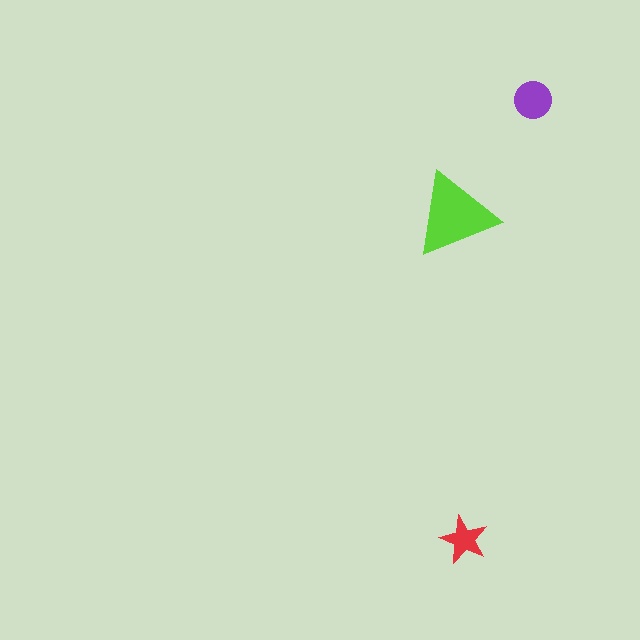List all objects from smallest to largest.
The red star, the purple circle, the lime triangle.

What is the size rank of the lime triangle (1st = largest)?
1st.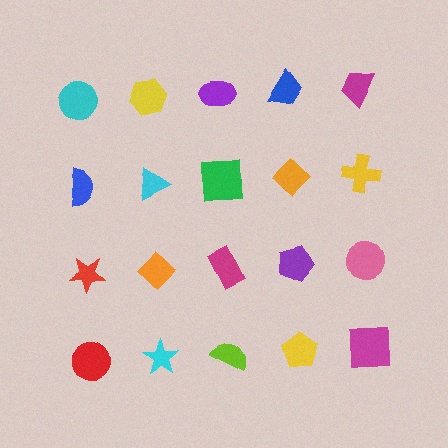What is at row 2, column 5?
A yellow cross.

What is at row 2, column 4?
An orange diamond.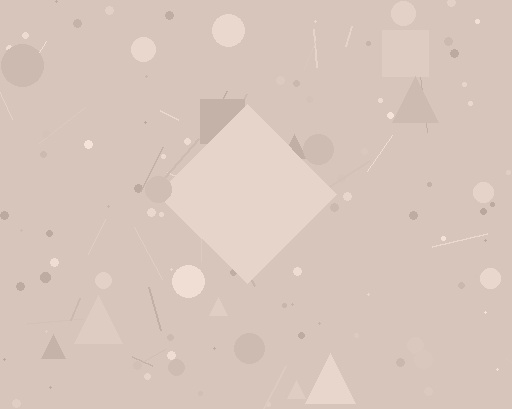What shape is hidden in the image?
A diamond is hidden in the image.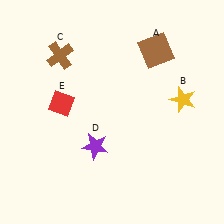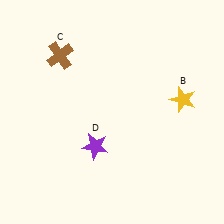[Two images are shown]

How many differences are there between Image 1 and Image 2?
There are 2 differences between the two images.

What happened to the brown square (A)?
The brown square (A) was removed in Image 2. It was in the top-right area of Image 1.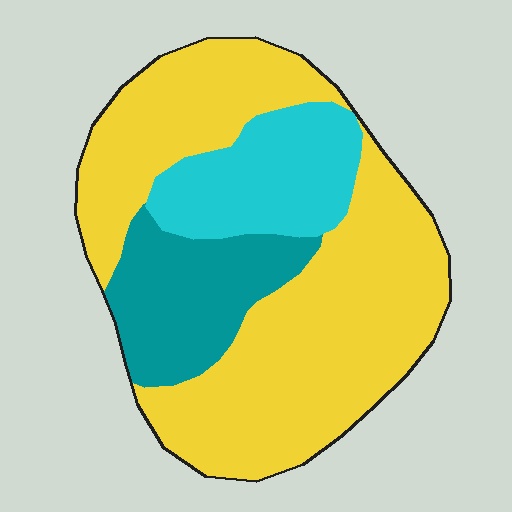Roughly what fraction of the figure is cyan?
Cyan takes up about one sixth (1/6) of the figure.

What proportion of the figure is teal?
Teal takes up about one sixth (1/6) of the figure.